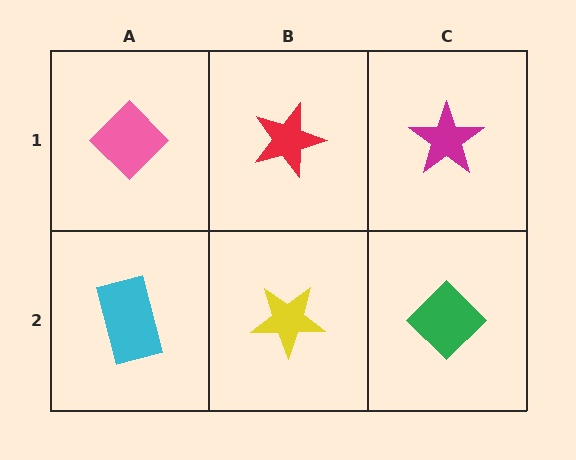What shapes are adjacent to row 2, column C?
A magenta star (row 1, column C), a yellow star (row 2, column B).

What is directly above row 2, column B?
A red star.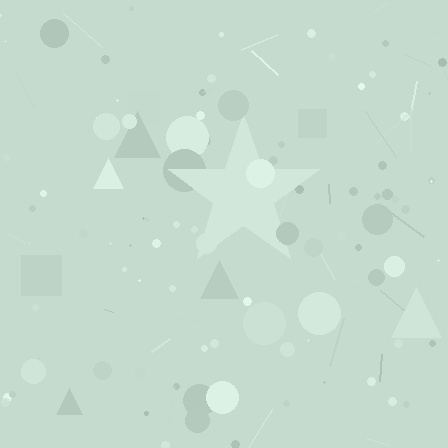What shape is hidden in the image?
A star is hidden in the image.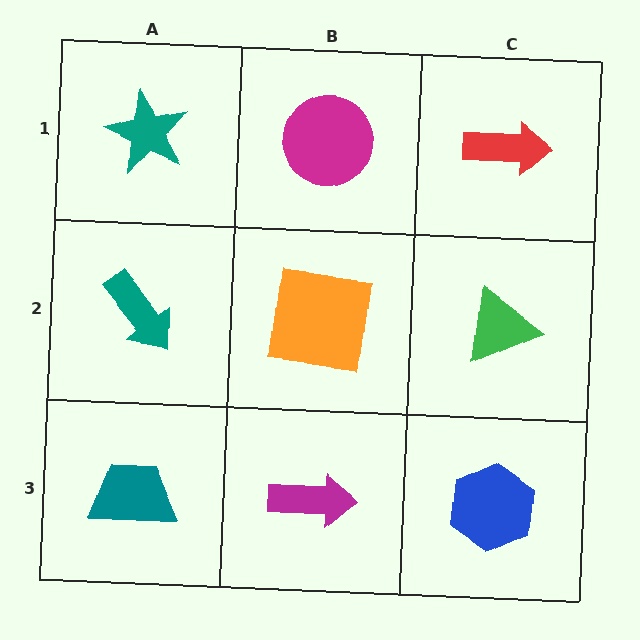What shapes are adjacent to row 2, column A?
A teal star (row 1, column A), a teal trapezoid (row 3, column A), an orange square (row 2, column B).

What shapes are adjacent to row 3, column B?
An orange square (row 2, column B), a teal trapezoid (row 3, column A), a blue hexagon (row 3, column C).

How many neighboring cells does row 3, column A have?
2.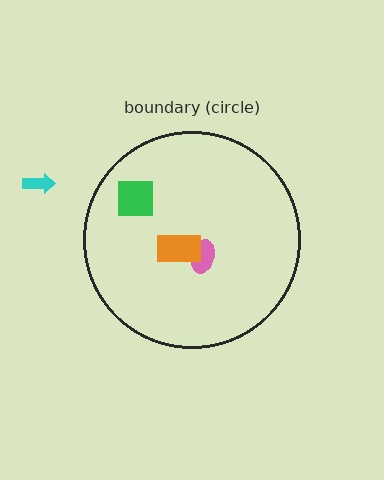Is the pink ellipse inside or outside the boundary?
Inside.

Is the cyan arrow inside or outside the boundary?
Outside.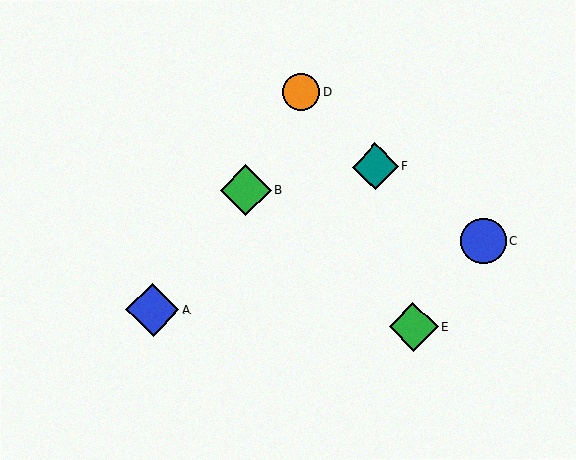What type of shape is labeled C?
Shape C is a blue circle.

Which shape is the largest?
The blue diamond (labeled A) is the largest.